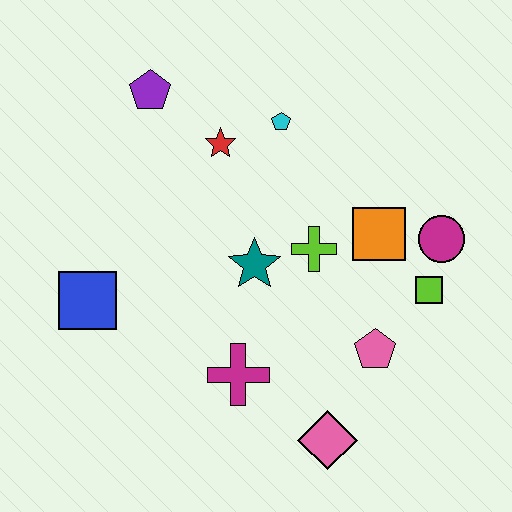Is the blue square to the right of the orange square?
No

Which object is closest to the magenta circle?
The lime square is closest to the magenta circle.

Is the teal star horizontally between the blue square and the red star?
No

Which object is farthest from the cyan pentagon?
The pink diamond is farthest from the cyan pentagon.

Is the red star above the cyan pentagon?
No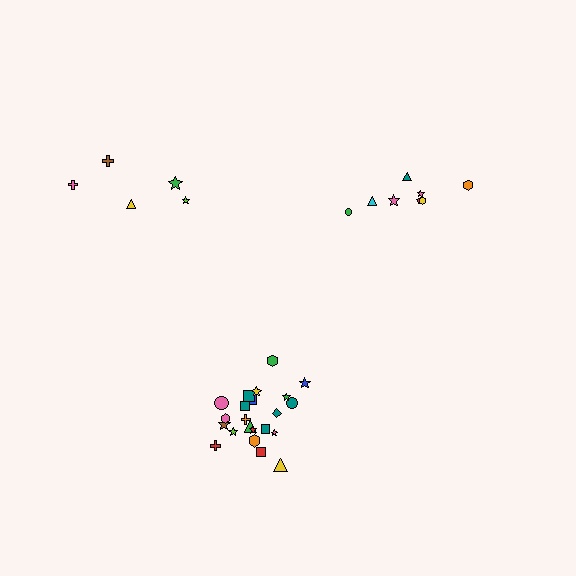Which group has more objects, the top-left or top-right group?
The top-right group.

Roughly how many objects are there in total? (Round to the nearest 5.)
Roughly 35 objects in total.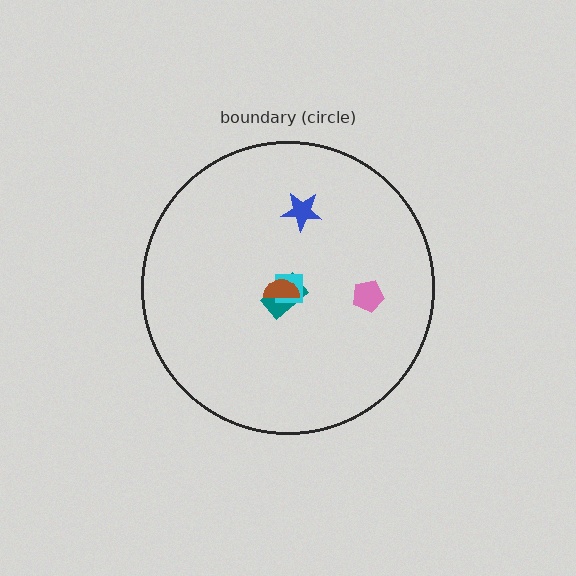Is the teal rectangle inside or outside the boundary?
Inside.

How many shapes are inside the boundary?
5 inside, 0 outside.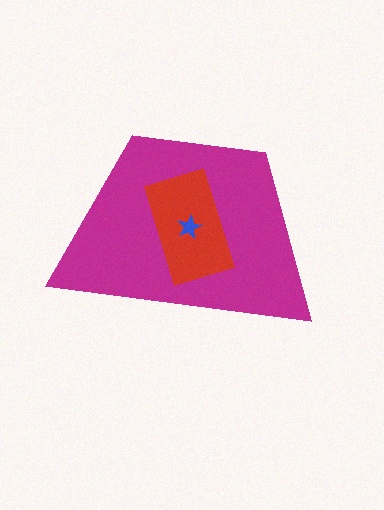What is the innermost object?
The blue star.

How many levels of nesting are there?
3.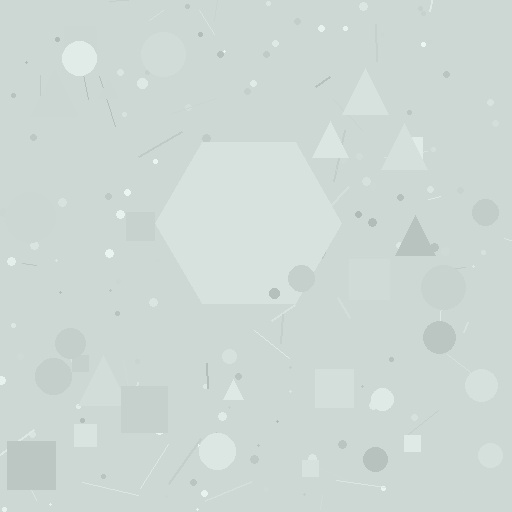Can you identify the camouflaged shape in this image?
The camouflaged shape is a hexagon.